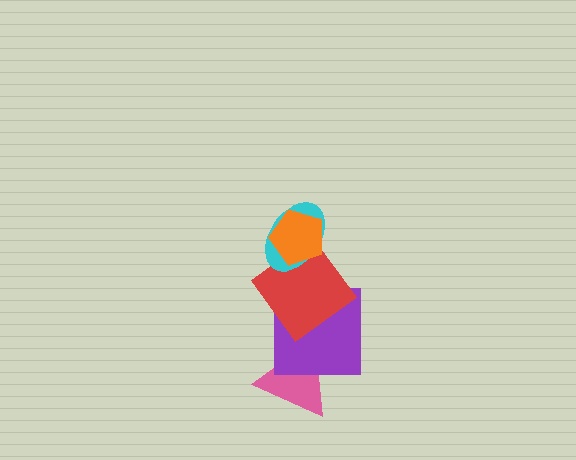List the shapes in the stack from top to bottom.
From top to bottom: the orange pentagon, the cyan ellipse, the red diamond, the purple square, the pink triangle.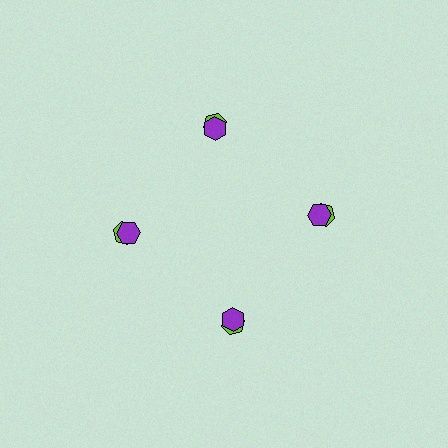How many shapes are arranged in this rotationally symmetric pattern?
There are 8 shapes, arranged in 4 groups of 2.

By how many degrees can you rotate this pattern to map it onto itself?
The pattern maps onto itself every 90 degrees of rotation.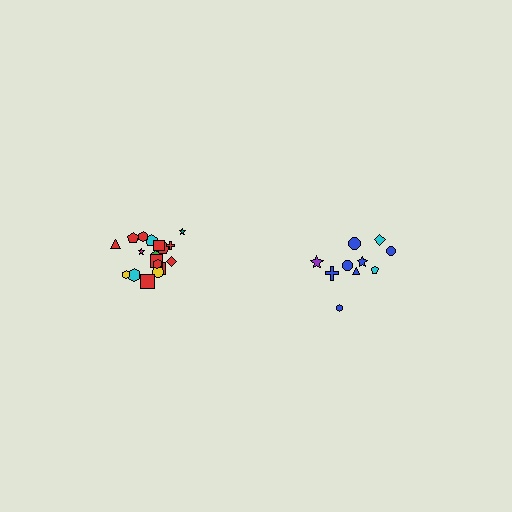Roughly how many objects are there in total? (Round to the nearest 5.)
Roughly 30 objects in total.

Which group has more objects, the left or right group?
The left group.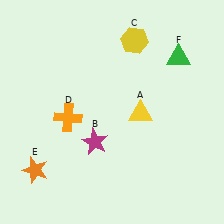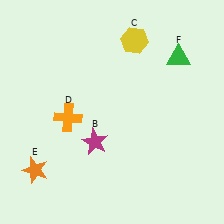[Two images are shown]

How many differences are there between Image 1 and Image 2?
There is 1 difference between the two images.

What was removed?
The yellow triangle (A) was removed in Image 2.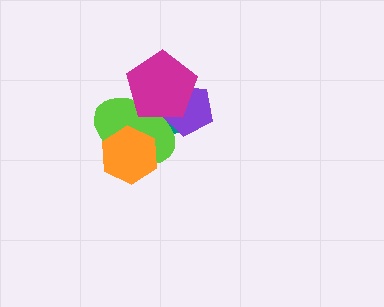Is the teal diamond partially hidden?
Yes, it is partially covered by another shape.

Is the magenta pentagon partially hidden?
No, no other shape covers it.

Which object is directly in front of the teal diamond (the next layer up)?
The lime ellipse is directly in front of the teal diamond.